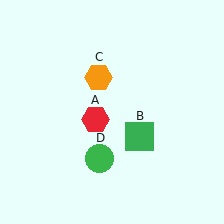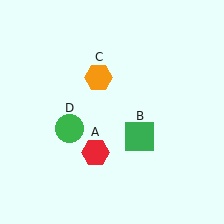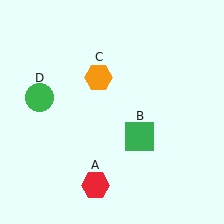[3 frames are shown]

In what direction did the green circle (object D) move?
The green circle (object D) moved up and to the left.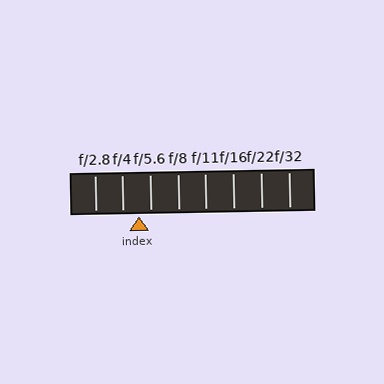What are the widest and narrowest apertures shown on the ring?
The widest aperture shown is f/2.8 and the narrowest is f/32.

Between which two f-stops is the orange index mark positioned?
The index mark is between f/4 and f/5.6.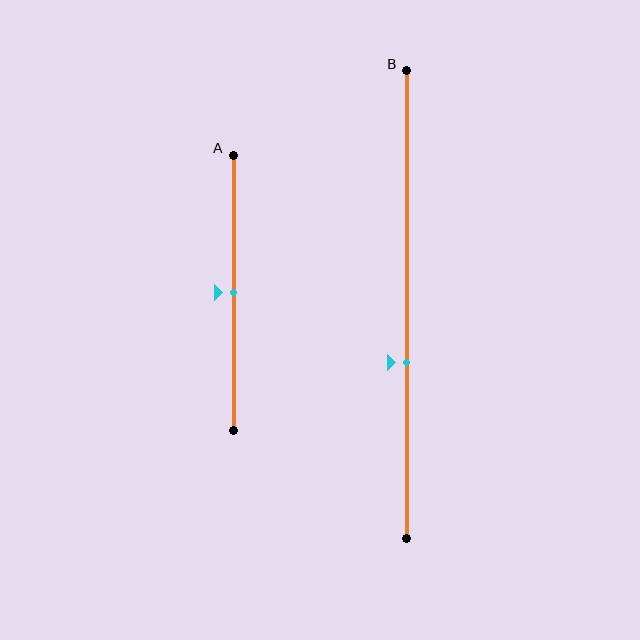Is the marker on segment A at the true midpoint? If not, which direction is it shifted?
Yes, the marker on segment A is at the true midpoint.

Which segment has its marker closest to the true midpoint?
Segment A has its marker closest to the true midpoint.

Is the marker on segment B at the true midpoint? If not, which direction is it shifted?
No, the marker on segment B is shifted downward by about 12% of the segment length.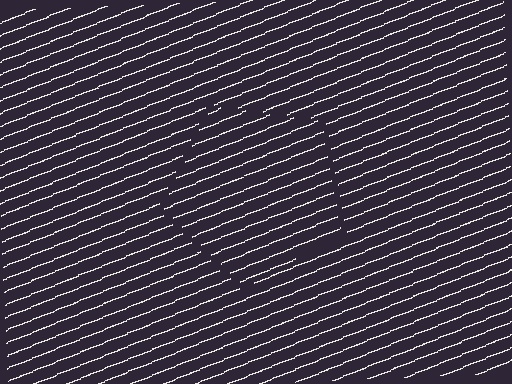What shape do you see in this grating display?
An illusory pentagon. The interior of the shape contains the same grating, shifted by half a period — the contour is defined by the phase discontinuity where line-ends from the inner and outer gratings abut.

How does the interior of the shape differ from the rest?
The interior of the shape contains the same grating, shifted by half a period — the contour is defined by the phase discontinuity where line-ends from the inner and outer gratings abut.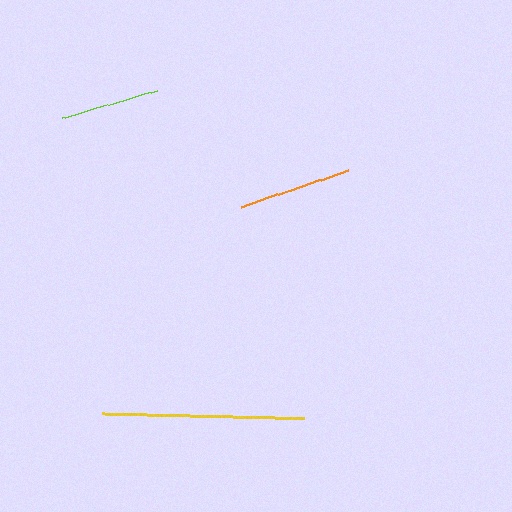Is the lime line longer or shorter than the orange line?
The orange line is longer than the lime line.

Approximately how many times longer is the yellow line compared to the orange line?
The yellow line is approximately 1.8 times the length of the orange line.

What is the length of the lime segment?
The lime segment is approximately 100 pixels long.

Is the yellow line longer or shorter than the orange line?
The yellow line is longer than the orange line.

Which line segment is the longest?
The yellow line is the longest at approximately 202 pixels.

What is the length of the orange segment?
The orange segment is approximately 113 pixels long.